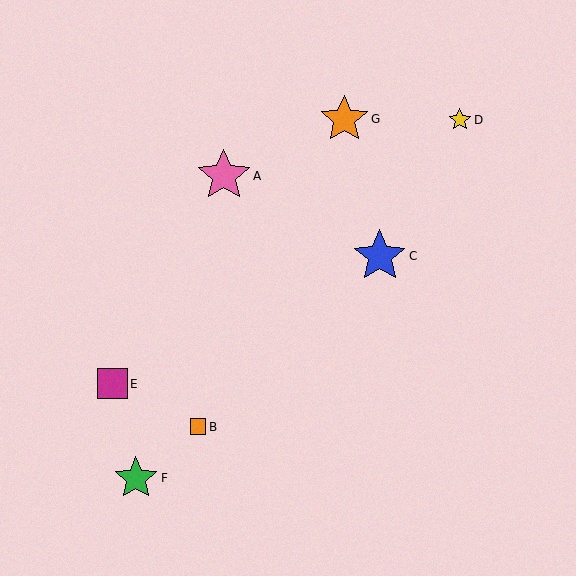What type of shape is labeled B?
Shape B is an orange square.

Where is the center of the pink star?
The center of the pink star is at (224, 176).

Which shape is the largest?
The blue star (labeled C) is the largest.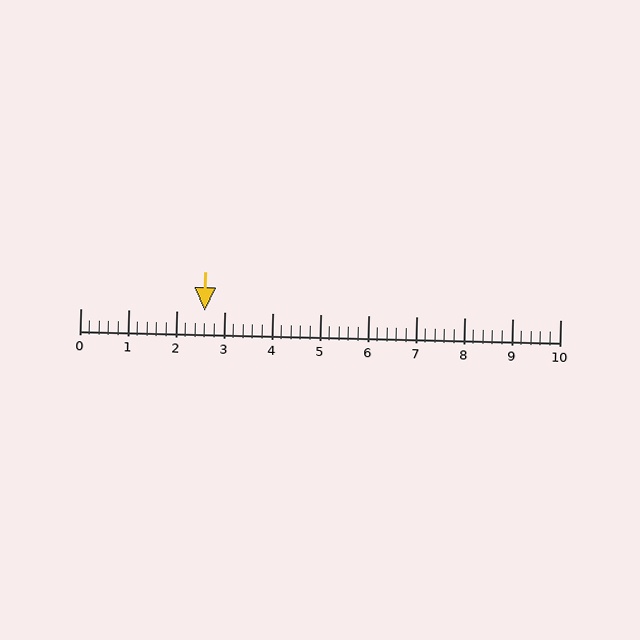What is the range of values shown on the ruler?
The ruler shows values from 0 to 10.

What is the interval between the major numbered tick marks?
The major tick marks are spaced 1 units apart.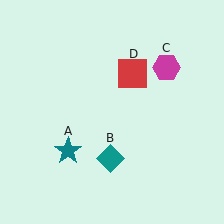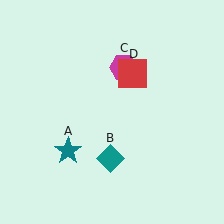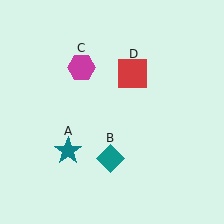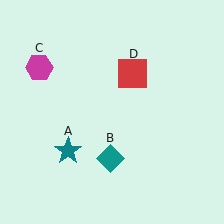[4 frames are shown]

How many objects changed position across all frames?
1 object changed position: magenta hexagon (object C).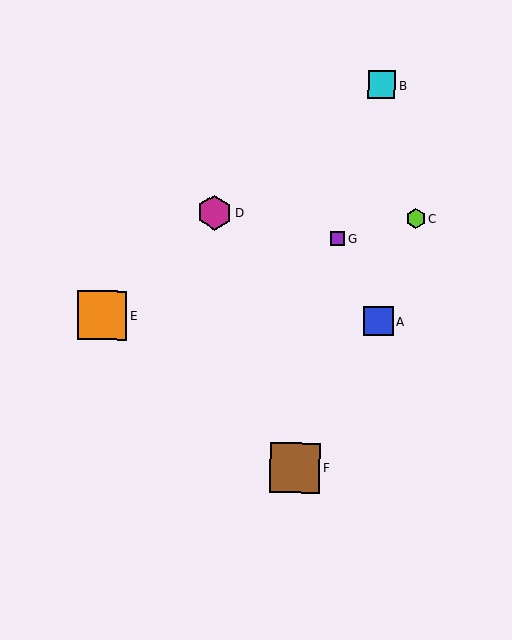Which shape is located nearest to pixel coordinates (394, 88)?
The cyan square (labeled B) at (382, 85) is nearest to that location.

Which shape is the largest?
The brown square (labeled F) is the largest.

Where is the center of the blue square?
The center of the blue square is at (378, 321).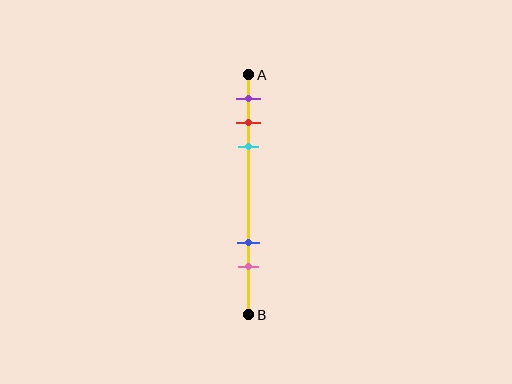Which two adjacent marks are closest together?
The red and cyan marks are the closest adjacent pair.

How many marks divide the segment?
There are 5 marks dividing the segment.